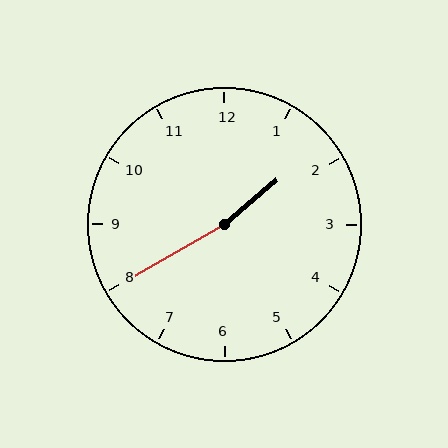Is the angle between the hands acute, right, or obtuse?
It is obtuse.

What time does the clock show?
1:40.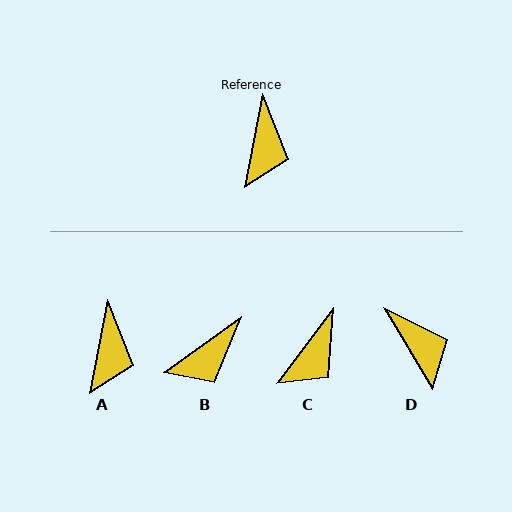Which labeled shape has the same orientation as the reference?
A.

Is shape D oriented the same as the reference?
No, it is off by about 41 degrees.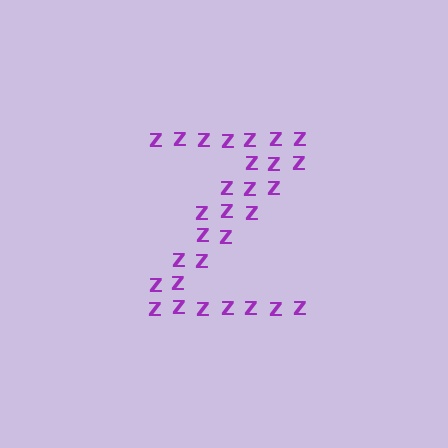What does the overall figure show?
The overall figure shows the letter Z.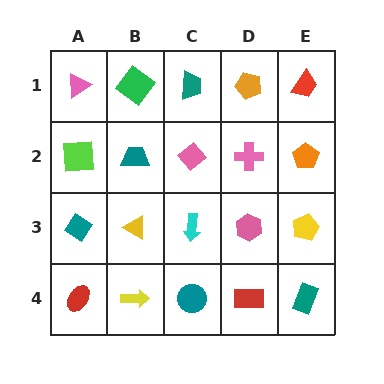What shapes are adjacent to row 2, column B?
A green diamond (row 1, column B), a yellow triangle (row 3, column B), a lime square (row 2, column A), a pink diamond (row 2, column C).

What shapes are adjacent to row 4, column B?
A yellow triangle (row 3, column B), a red ellipse (row 4, column A), a teal circle (row 4, column C).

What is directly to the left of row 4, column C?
A yellow arrow.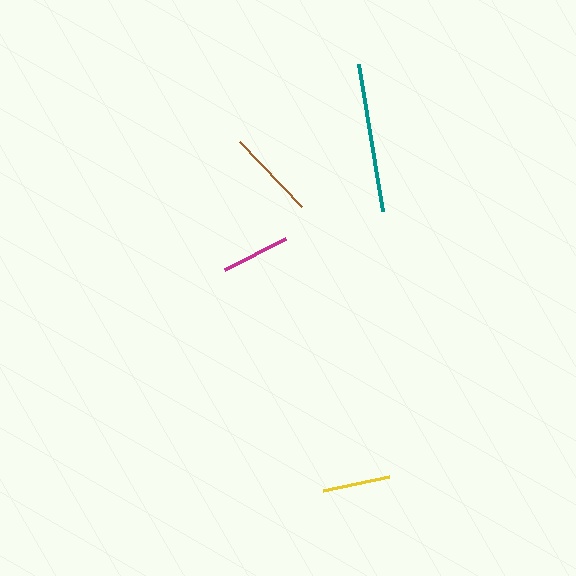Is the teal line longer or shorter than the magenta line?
The teal line is longer than the magenta line.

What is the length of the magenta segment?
The magenta segment is approximately 68 pixels long.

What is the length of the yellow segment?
The yellow segment is approximately 68 pixels long.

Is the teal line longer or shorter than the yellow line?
The teal line is longer than the yellow line.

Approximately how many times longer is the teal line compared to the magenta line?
The teal line is approximately 2.2 times the length of the magenta line.